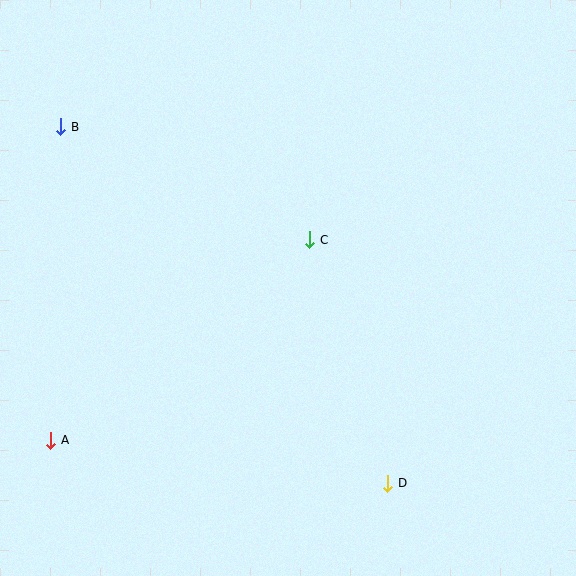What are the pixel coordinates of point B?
Point B is at (61, 127).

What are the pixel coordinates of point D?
Point D is at (388, 483).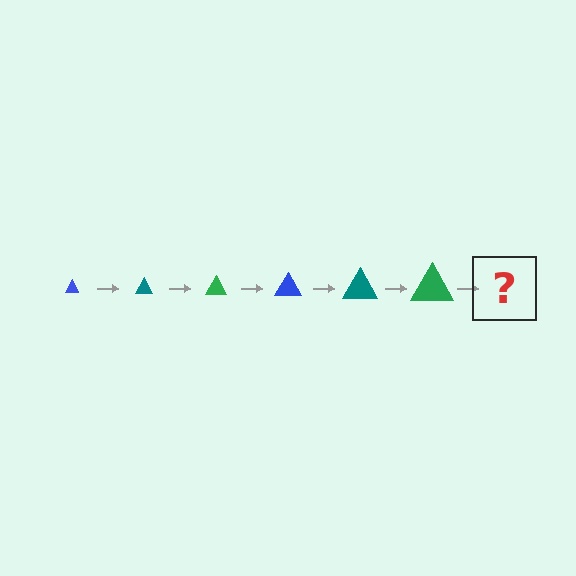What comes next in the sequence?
The next element should be a blue triangle, larger than the previous one.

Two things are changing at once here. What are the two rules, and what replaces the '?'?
The two rules are that the triangle grows larger each step and the color cycles through blue, teal, and green. The '?' should be a blue triangle, larger than the previous one.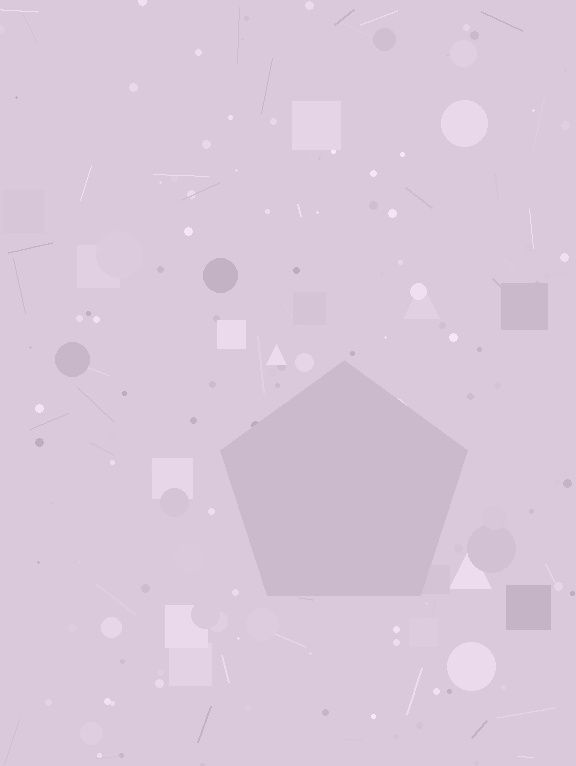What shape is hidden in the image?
A pentagon is hidden in the image.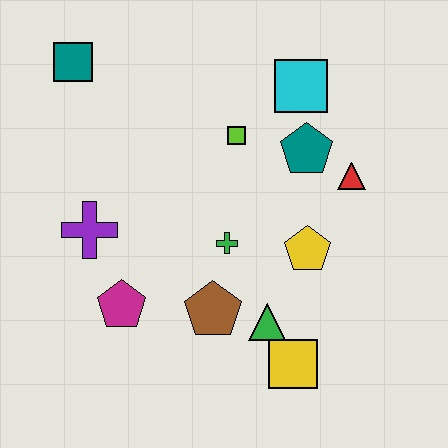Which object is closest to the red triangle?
The teal pentagon is closest to the red triangle.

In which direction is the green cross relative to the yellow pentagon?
The green cross is to the left of the yellow pentagon.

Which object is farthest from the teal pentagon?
The teal square is farthest from the teal pentagon.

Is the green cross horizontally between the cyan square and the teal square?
Yes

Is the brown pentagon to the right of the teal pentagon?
No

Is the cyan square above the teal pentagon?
Yes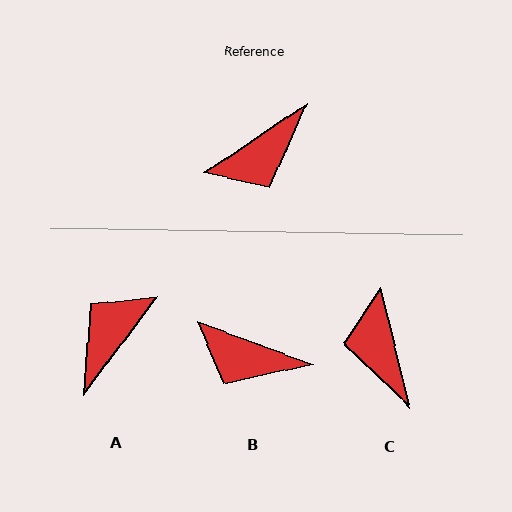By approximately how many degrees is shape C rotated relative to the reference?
Approximately 111 degrees clockwise.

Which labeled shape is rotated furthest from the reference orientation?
A, about 161 degrees away.